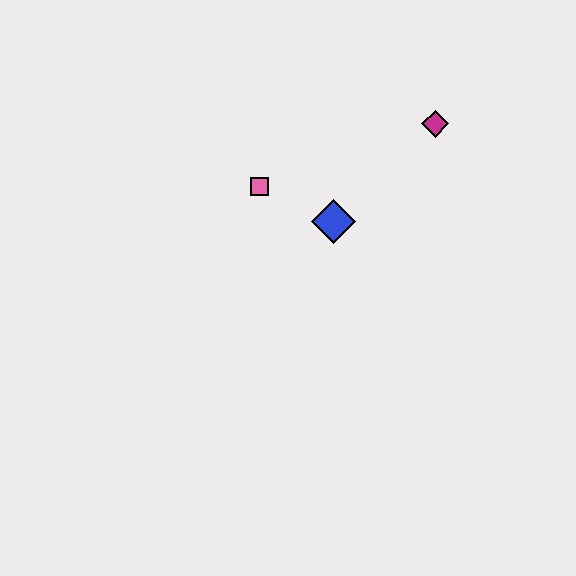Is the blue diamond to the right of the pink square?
Yes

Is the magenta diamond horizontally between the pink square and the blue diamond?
No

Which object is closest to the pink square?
The blue diamond is closest to the pink square.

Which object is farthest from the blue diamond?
The magenta diamond is farthest from the blue diamond.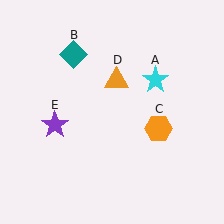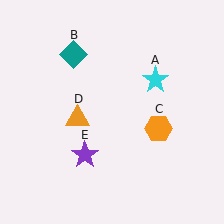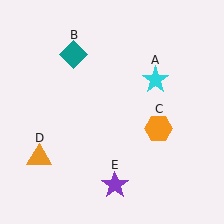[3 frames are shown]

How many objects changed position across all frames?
2 objects changed position: orange triangle (object D), purple star (object E).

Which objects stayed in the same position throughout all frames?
Cyan star (object A) and teal diamond (object B) and orange hexagon (object C) remained stationary.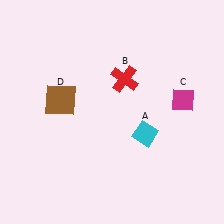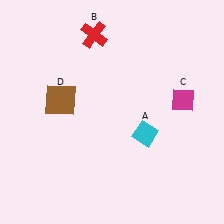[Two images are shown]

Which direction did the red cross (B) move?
The red cross (B) moved up.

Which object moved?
The red cross (B) moved up.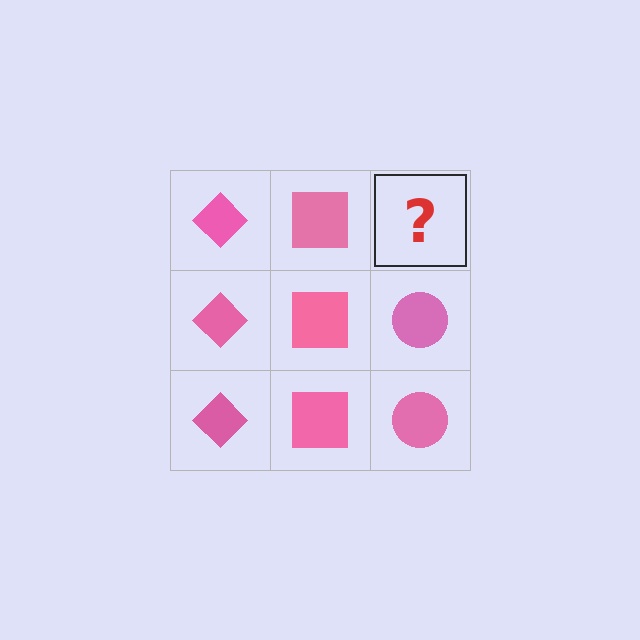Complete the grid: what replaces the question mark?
The question mark should be replaced with a pink circle.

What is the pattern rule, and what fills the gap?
The rule is that each column has a consistent shape. The gap should be filled with a pink circle.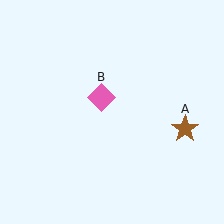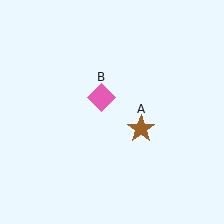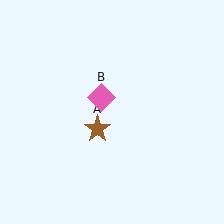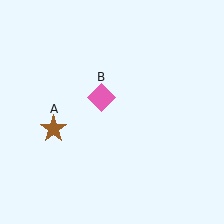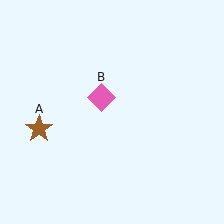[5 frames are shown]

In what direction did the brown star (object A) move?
The brown star (object A) moved left.